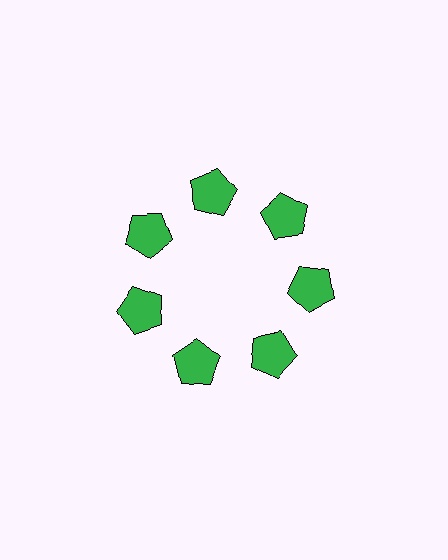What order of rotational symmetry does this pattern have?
This pattern has 7-fold rotational symmetry.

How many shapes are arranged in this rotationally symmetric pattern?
There are 7 shapes, arranged in 7 groups of 1.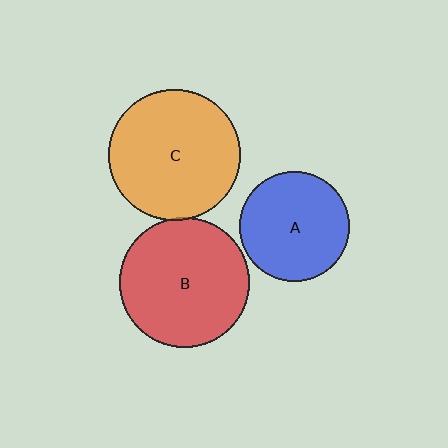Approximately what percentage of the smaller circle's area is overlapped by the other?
Approximately 5%.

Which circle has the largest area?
Circle C (orange).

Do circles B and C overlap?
Yes.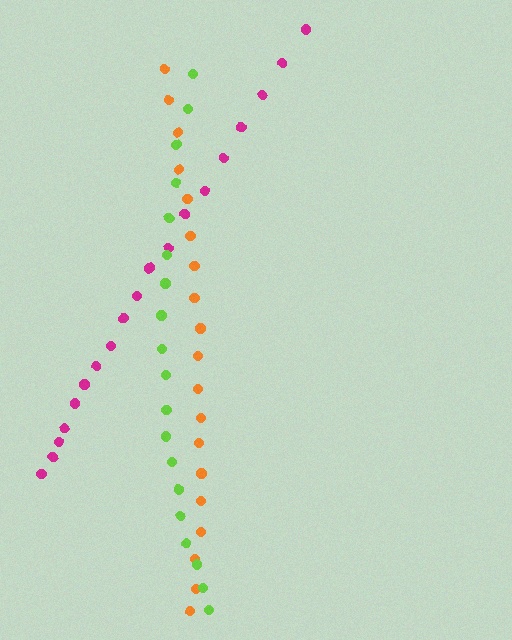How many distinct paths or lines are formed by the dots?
There are 3 distinct paths.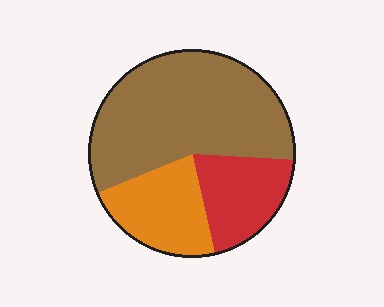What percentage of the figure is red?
Red covers roughly 20% of the figure.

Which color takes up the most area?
Brown, at roughly 55%.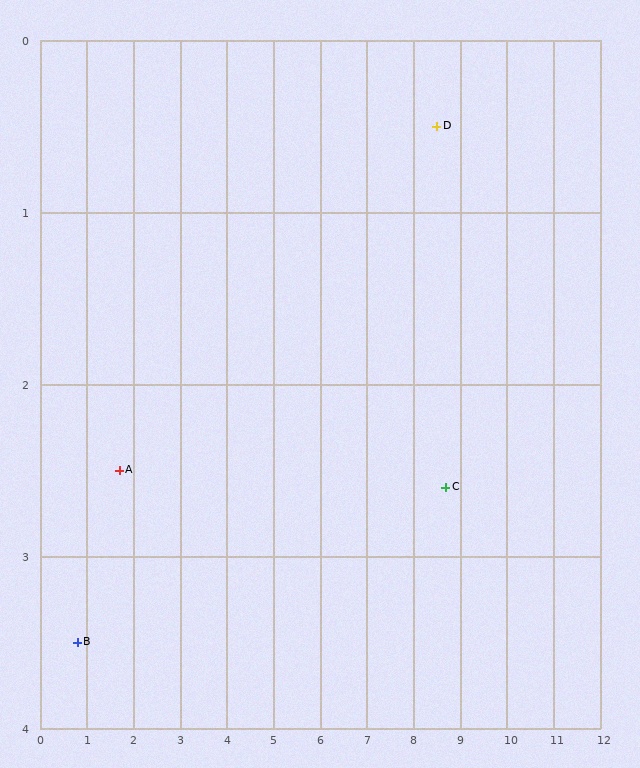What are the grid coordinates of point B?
Point B is at approximately (0.8, 3.5).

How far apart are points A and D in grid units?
Points A and D are about 7.1 grid units apart.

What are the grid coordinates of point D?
Point D is at approximately (8.5, 0.5).